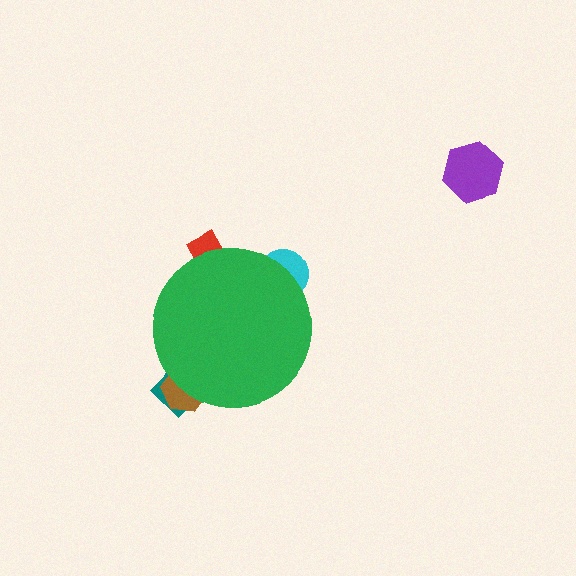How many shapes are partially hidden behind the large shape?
4 shapes are partially hidden.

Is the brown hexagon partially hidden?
Yes, the brown hexagon is partially hidden behind the green circle.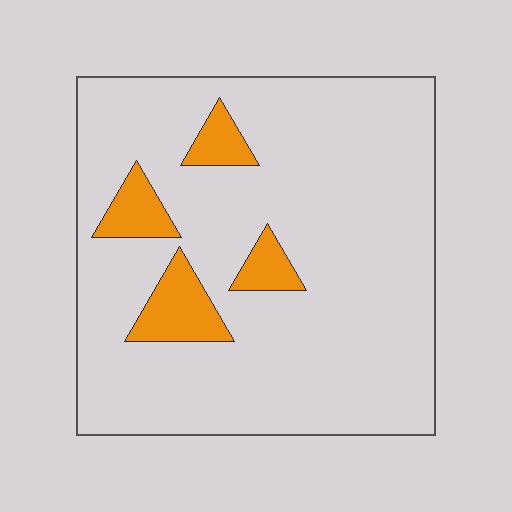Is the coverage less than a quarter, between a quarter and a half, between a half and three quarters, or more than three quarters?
Less than a quarter.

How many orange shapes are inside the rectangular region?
4.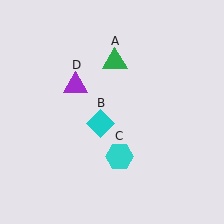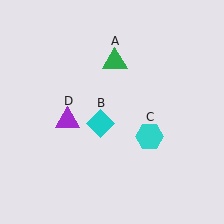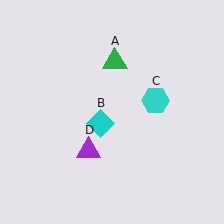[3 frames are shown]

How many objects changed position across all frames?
2 objects changed position: cyan hexagon (object C), purple triangle (object D).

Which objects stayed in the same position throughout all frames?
Green triangle (object A) and cyan diamond (object B) remained stationary.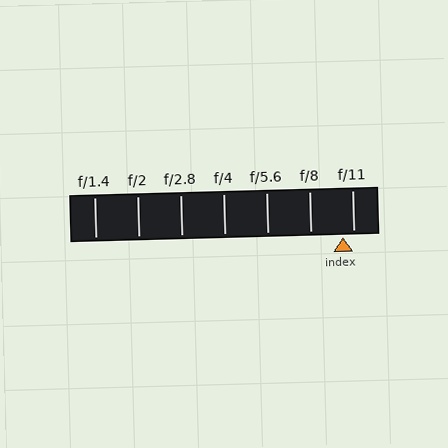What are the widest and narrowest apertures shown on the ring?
The widest aperture shown is f/1.4 and the narrowest is f/11.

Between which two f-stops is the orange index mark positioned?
The index mark is between f/8 and f/11.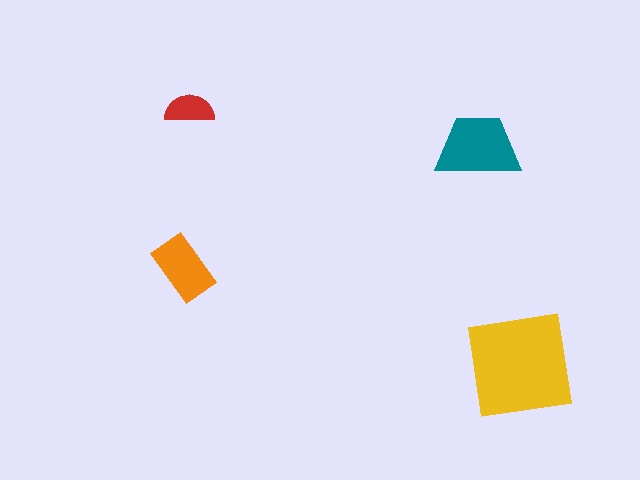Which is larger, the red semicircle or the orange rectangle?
The orange rectangle.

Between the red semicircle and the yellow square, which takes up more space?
The yellow square.